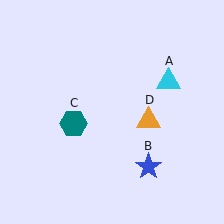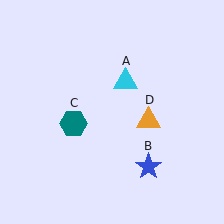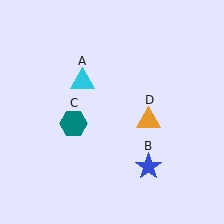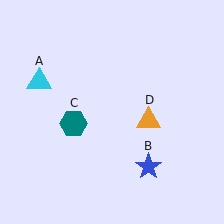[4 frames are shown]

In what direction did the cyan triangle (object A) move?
The cyan triangle (object A) moved left.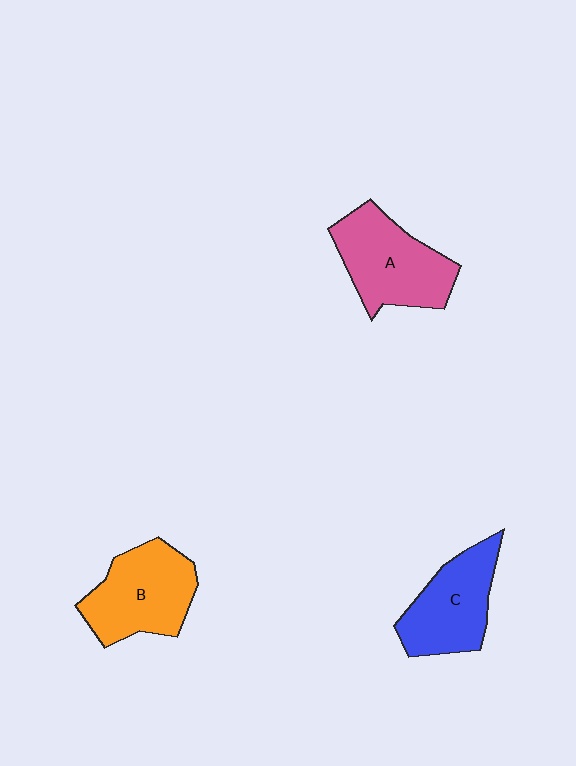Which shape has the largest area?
Shape A (pink).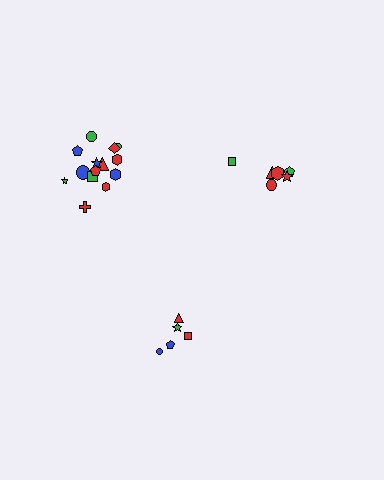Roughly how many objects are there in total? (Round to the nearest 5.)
Roughly 25 objects in total.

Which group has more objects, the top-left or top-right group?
The top-left group.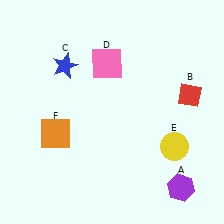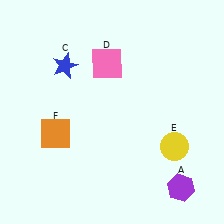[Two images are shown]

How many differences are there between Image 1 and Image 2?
There is 1 difference between the two images.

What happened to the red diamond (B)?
The red diamond (B) was removed in Image 2. It was in the top-right area of Image 1.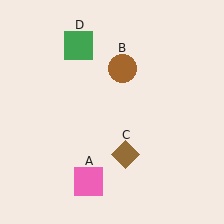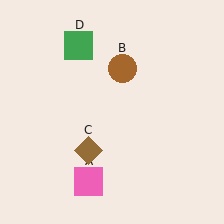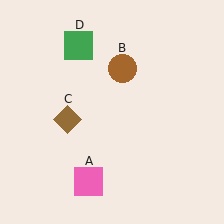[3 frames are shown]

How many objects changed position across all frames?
1 object changed position: brown diamond (object C).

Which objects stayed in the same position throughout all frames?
Pink square (object A) and brown circle (object B) and green square (object D) remained stationary.